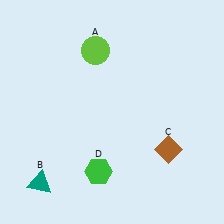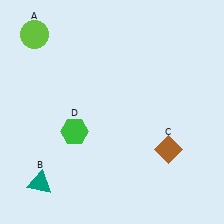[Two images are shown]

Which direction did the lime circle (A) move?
The lime circle (A) moved left.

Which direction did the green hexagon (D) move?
The green hexagon (D) moved up.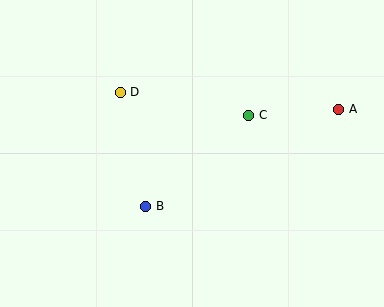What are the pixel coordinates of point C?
Point C is at (249, 115).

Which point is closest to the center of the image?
Point C at (249, 115) is closest to the center.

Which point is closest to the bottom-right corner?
Point A is closest to the bottom-right corner.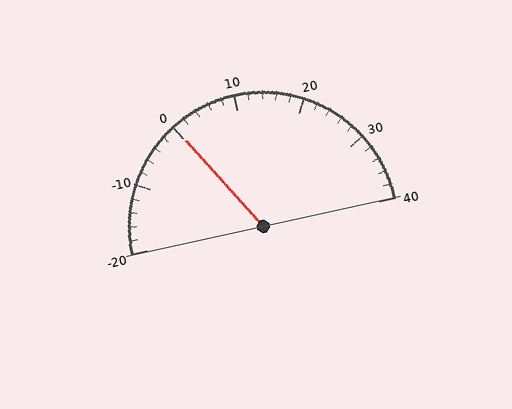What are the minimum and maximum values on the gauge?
The gauge ranges from -20 to 40.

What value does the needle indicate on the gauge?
The needle indicates approximately 0.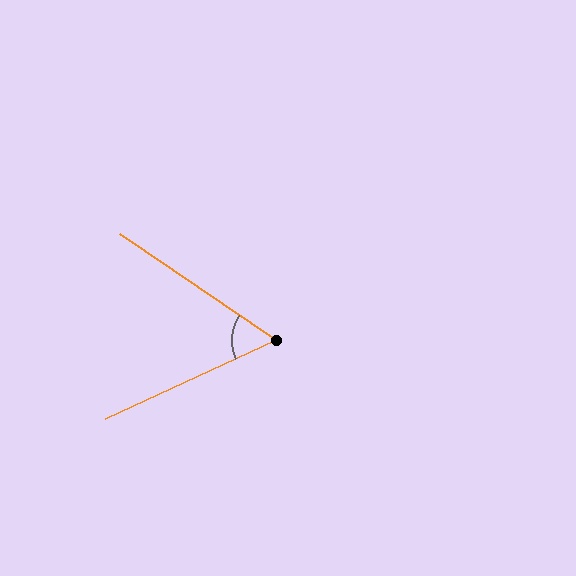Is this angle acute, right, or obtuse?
It is acute.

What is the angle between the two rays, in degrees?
Approximately 59 degrees.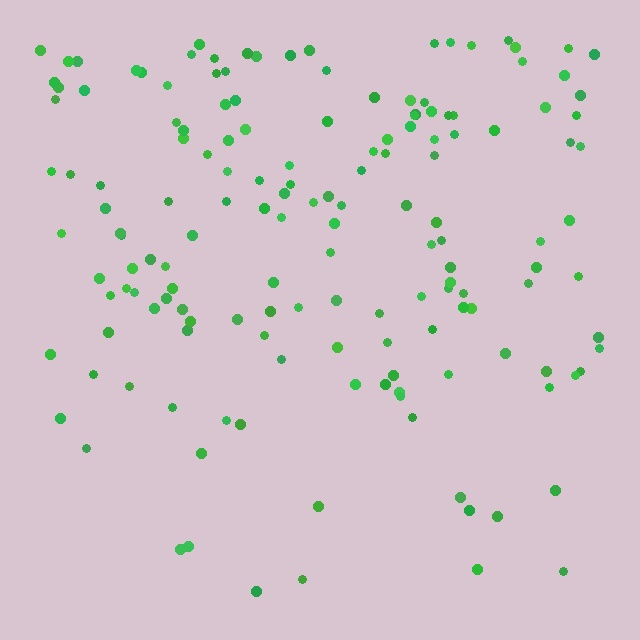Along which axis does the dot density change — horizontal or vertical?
Vertical.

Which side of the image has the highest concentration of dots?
The top.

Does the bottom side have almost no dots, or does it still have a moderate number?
Still a moderate number, just noticeably fewer than the top.